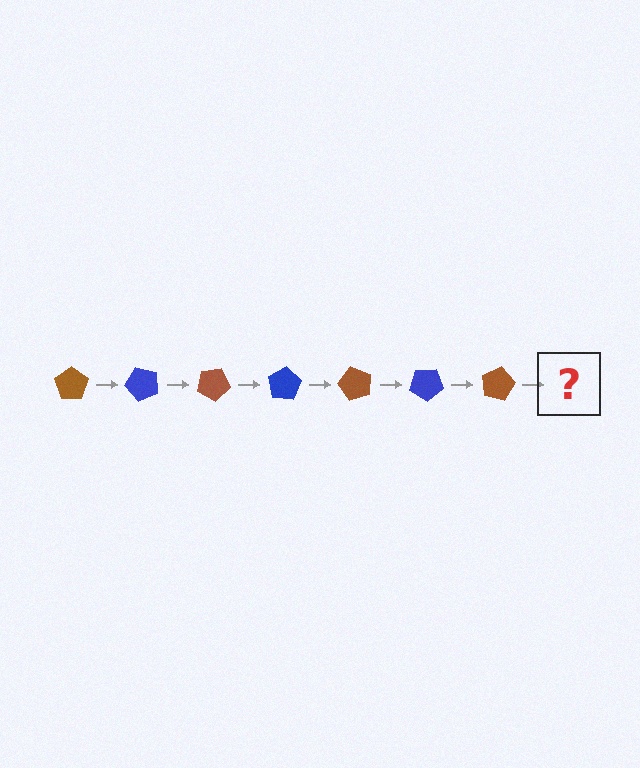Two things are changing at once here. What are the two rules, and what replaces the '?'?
The two rules are that it rotates 50 degrees each step and the color cycles through brown and blue. The '?' should be a blue pentagon, rotated 350 degrees from the start.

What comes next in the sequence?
The next element should be a blue pentagon, rotated 350 degrees from the start.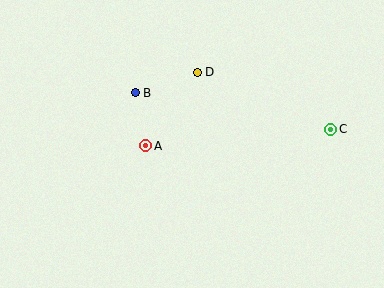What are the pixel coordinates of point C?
Point C is at (331, 129).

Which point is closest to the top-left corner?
Point B is closest to the top-left corner.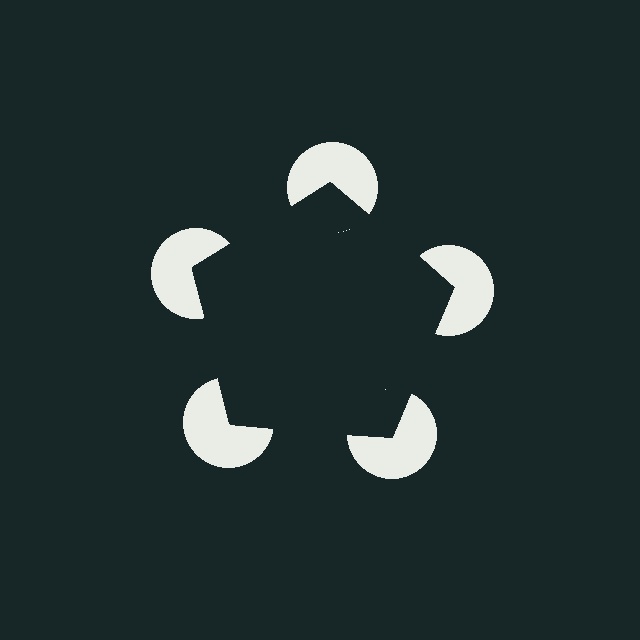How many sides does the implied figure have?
5 sides.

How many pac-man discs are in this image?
There are 5 — one at each vertex of the illusory pentagon.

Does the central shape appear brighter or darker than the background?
It typically appears slightly darker than the background, even though no actual brightness change is drawn.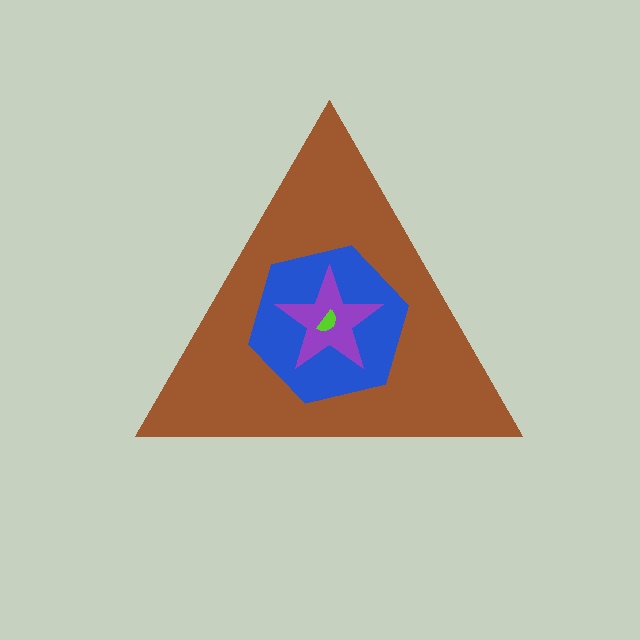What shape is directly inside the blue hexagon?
The purple star.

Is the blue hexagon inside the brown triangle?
Yes.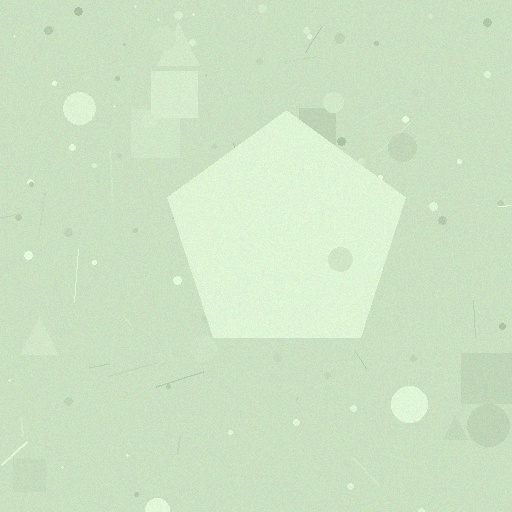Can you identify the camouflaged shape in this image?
The camouflaged shape is a pentagon.